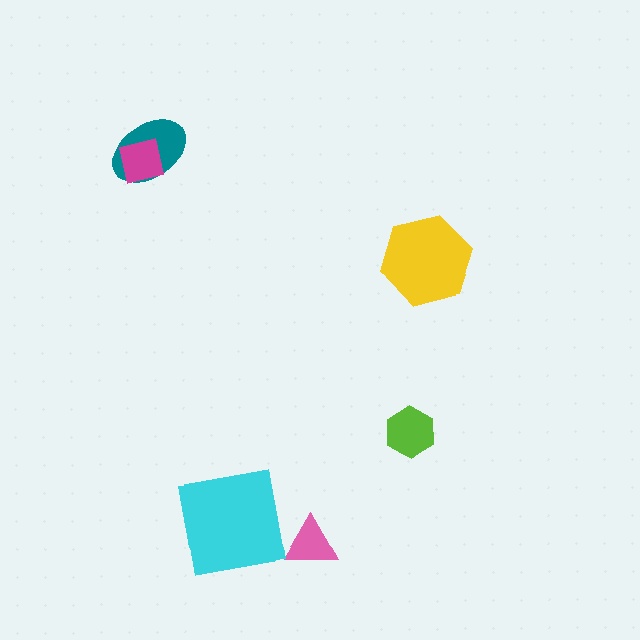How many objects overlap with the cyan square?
0 objects overlap with the cyan square.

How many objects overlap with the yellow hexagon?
0 objects overlap with the yellow hexagon.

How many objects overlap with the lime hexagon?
0 objects overlap with the lime hexagon.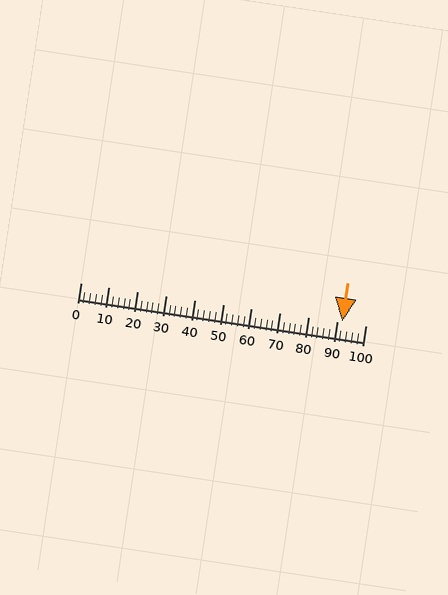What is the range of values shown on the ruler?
The ruler shows values from 0 to 100.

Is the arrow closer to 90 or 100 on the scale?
The arrow is closer to 90.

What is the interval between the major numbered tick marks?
The major tick marks are spaced 10 units apart.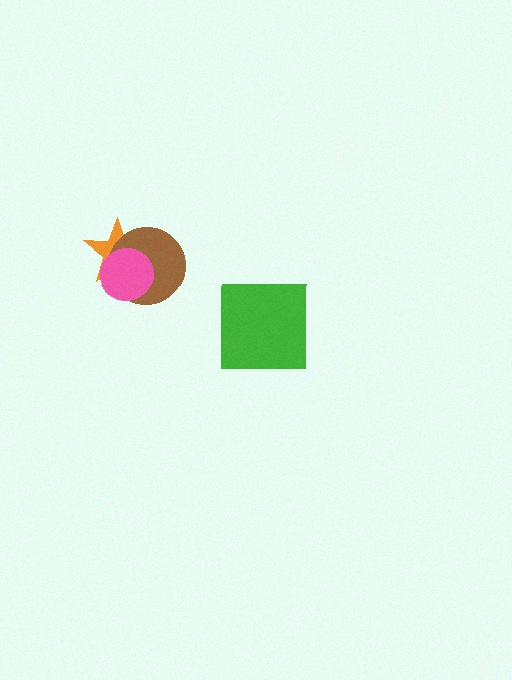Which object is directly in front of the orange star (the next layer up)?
The brown circle is directly in front of the orange star.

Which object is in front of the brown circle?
The pink circle is in front of the brown circle.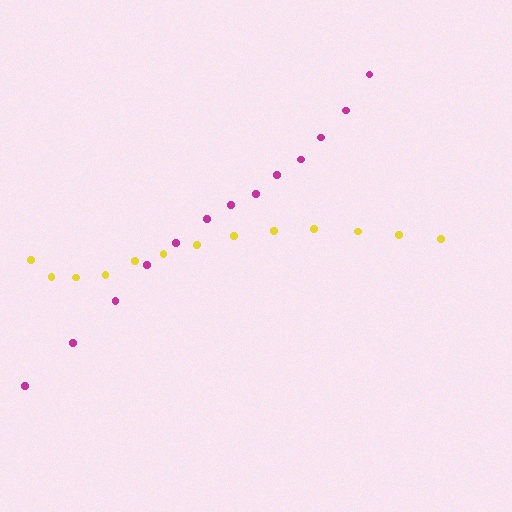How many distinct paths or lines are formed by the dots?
There are 2 distinct paths.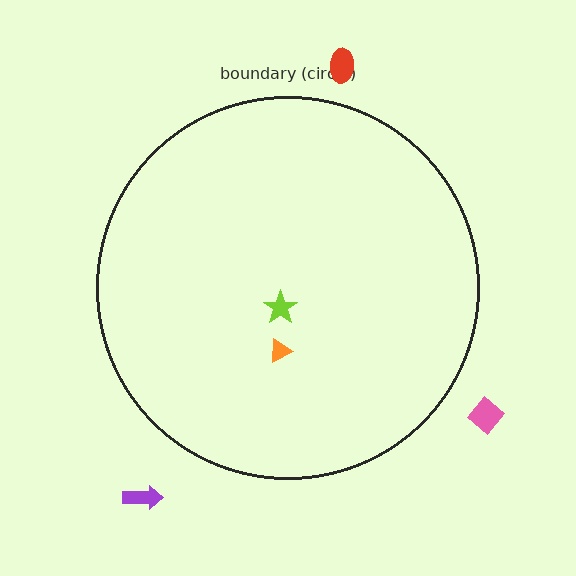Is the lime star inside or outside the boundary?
Inside.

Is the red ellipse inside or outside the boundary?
Outside.